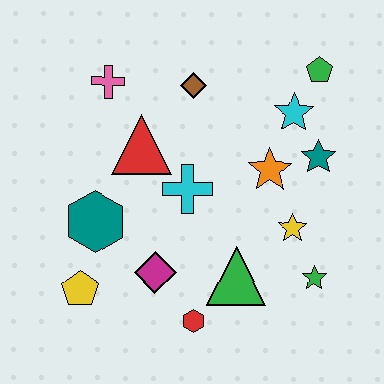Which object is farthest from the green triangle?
The pink cross is farthest from the green triangle.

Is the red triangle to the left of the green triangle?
Yes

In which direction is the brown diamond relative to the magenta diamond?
The brown diamond is above the magenta diamond.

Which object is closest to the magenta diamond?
The red hexagon is closest to the magenta diamond.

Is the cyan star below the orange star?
No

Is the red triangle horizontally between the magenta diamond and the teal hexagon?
Yes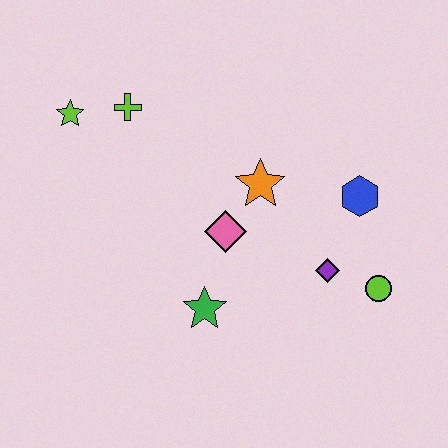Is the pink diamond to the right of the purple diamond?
No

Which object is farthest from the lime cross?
The lime circle is farthest from the lime cross.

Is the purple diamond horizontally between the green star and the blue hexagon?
Yes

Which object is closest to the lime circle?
The purple diamond is closest to the lime circle.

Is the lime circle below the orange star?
Yes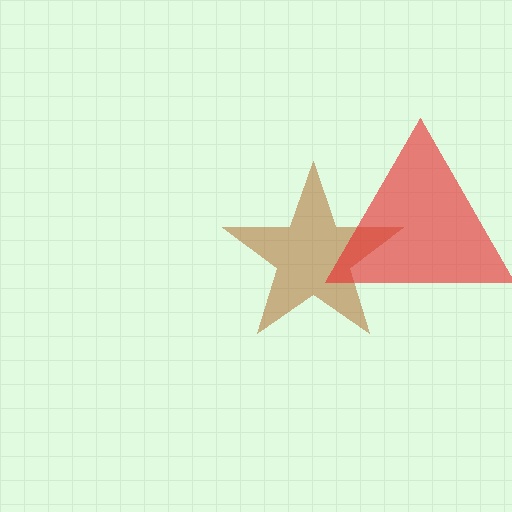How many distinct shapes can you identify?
There are 2 distinct shapes: a brown star, a red triangle.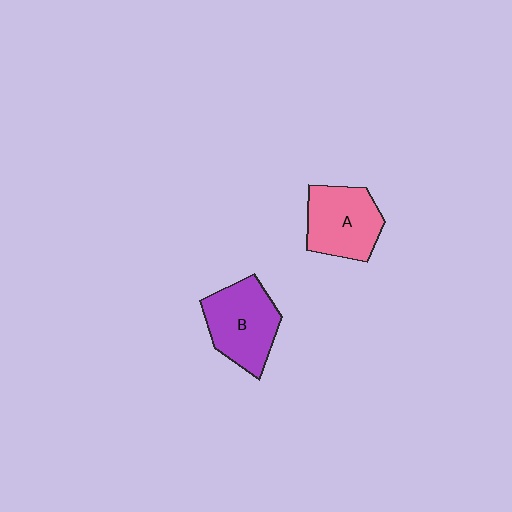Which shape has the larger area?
Shape B (purple).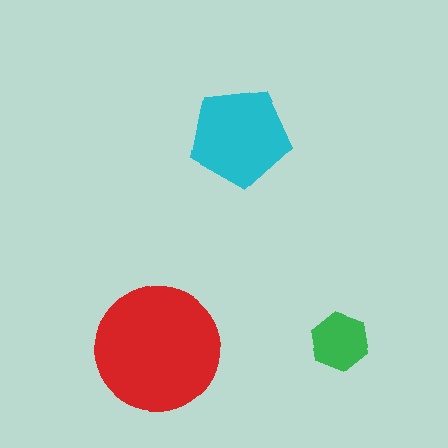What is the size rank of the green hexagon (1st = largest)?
3rd.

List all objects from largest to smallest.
The red circle, the cyan pentagon, the green hexagon.